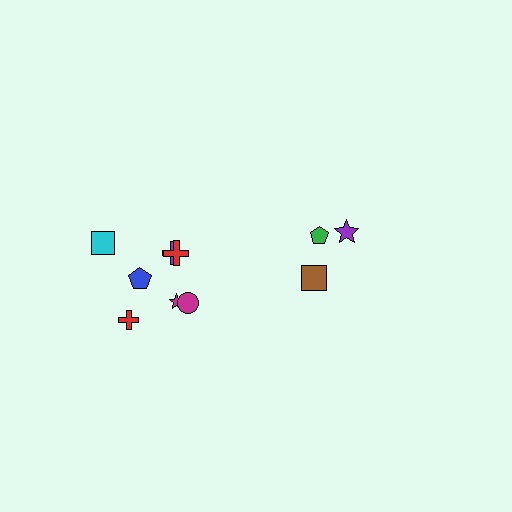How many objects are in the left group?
There are 7 objects.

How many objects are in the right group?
There are 3 objects.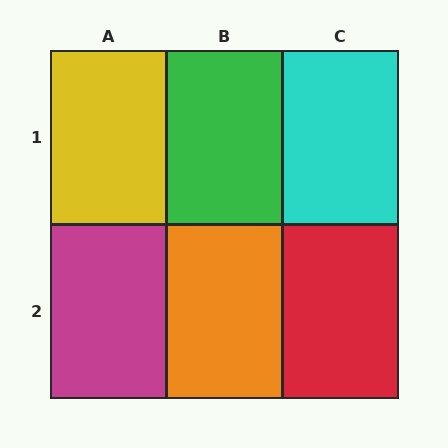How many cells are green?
1 cell is green.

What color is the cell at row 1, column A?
Yellow.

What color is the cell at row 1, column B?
Green.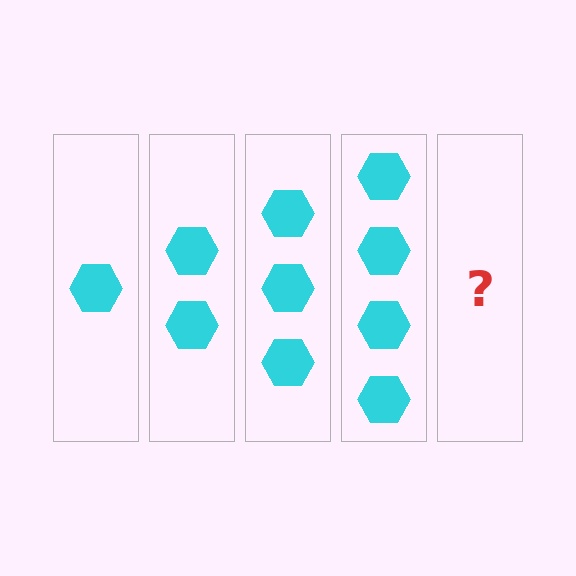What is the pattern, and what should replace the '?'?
The pattern is that each step adds one more hexagon. The '?' should be 5 hexagons.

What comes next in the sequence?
The next element should be 5 hexagons.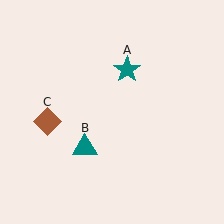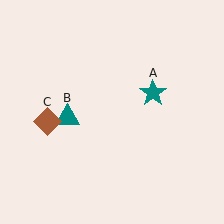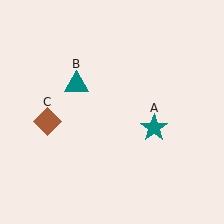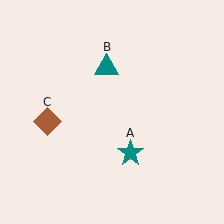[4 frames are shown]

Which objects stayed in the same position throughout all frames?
Brown diamond (object C) remained stationary.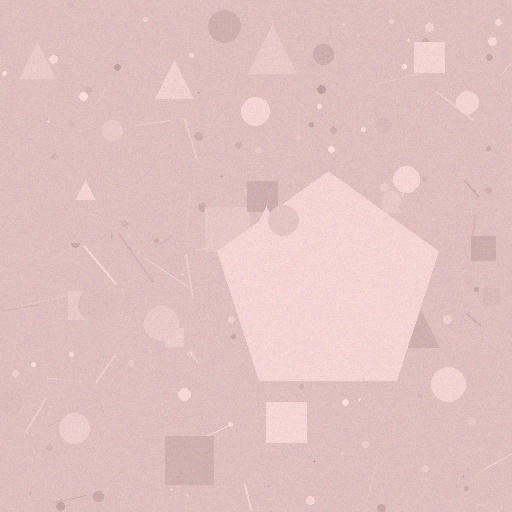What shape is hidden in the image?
A pentagon is hidden in the image.